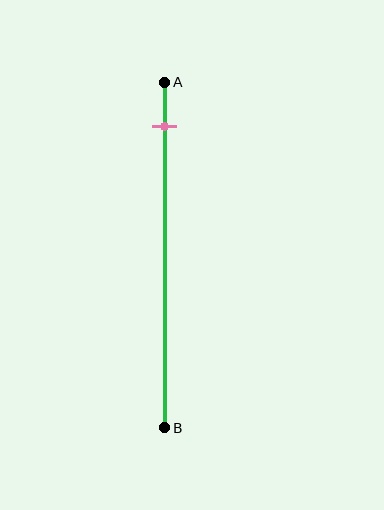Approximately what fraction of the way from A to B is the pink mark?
The pink mark is approximately 15% of the way from A to B.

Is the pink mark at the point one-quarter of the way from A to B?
No, the mark is at about 15% from A, not at the 25% one-quarter point.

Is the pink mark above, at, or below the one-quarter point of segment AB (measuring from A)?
The pink mark is above the one-quarter point of segment AB.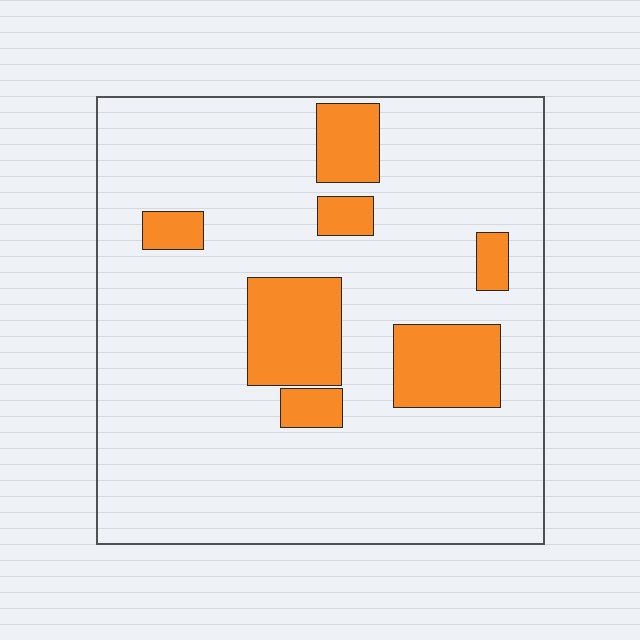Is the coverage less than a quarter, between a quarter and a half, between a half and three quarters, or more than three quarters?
Less than a quarter.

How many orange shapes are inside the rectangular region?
7.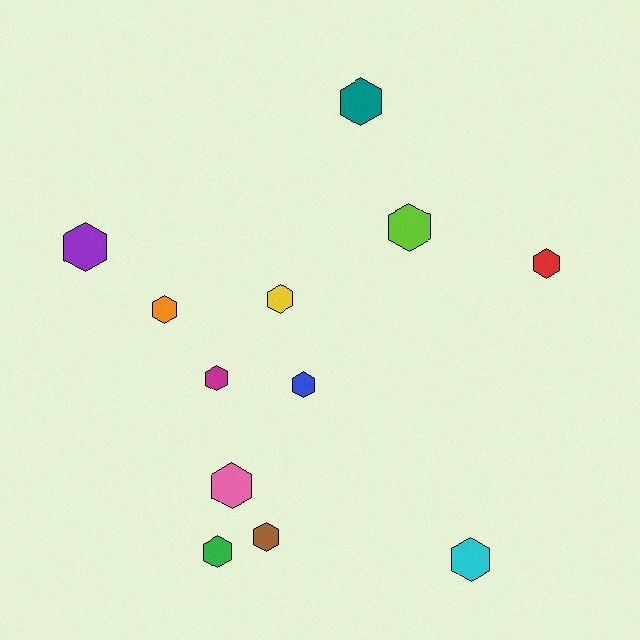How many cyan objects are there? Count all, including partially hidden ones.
There is 1 cyan object.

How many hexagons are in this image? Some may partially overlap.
There are 12 hexagons.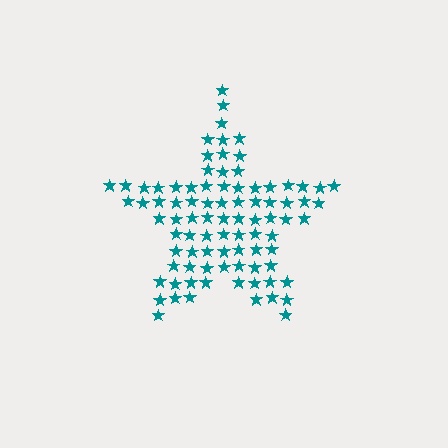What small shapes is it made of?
It is made of small stars.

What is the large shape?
The large shape is a star.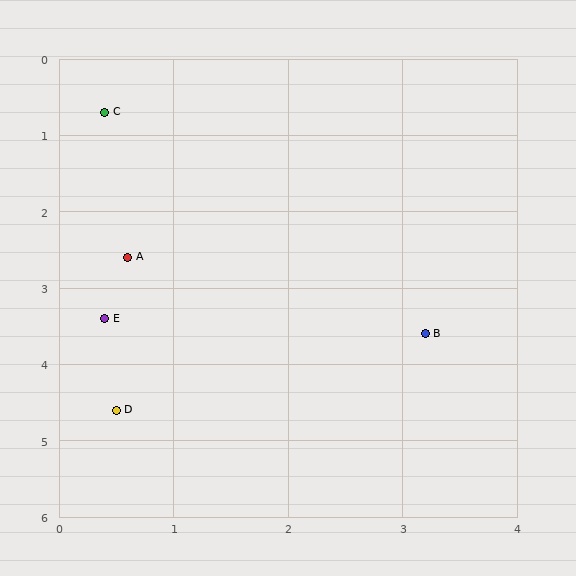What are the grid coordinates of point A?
Point A is at approximately (0.6, 2.6).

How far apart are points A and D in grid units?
Points A and D are about 2.0 grid units apart.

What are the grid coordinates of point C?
Point C is at approximately (0.4, 0.7).